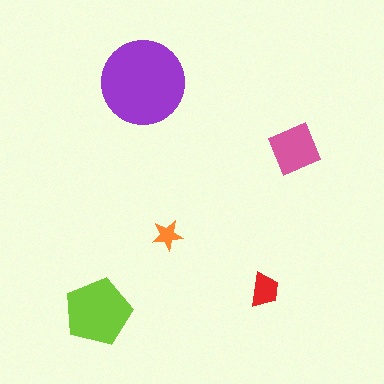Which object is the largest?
The purple circle.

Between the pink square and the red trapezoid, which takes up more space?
The pink square.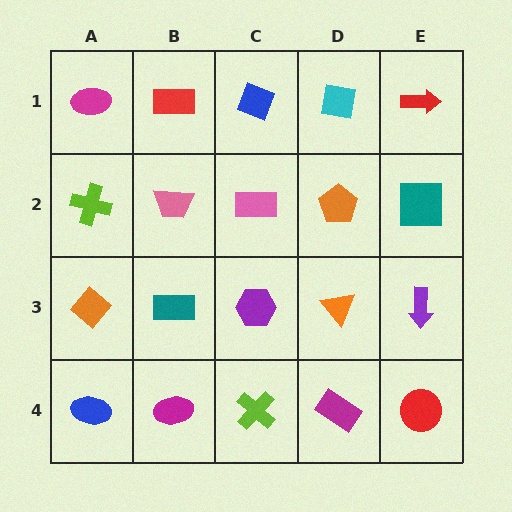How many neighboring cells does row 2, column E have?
3.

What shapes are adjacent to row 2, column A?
A magenta ellipse (row 1, column A), an orange diamond (row 3, column A), a pink trapezoid (row 2, column B).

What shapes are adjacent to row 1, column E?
A teal square (row 2, column E), a cyan square (row 1, column D).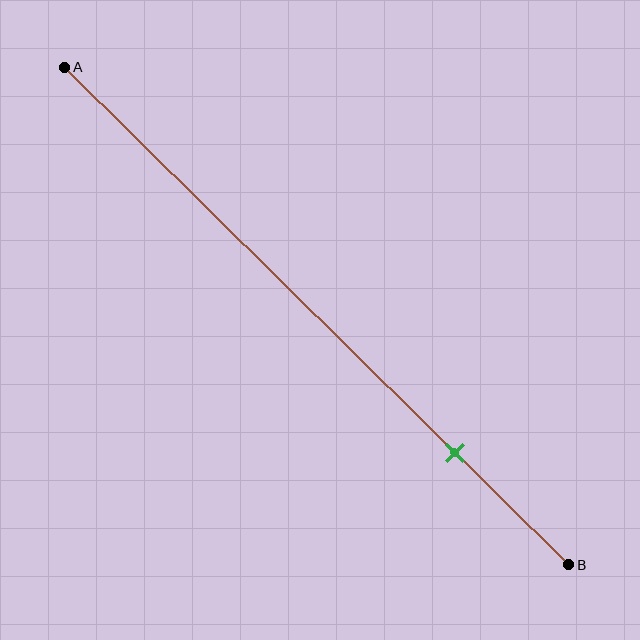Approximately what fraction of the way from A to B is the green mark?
The green mark is approximately 80% of the way from A to B.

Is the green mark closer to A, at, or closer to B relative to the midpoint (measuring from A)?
The green mark is closer to point B than the midpoint of segment AB.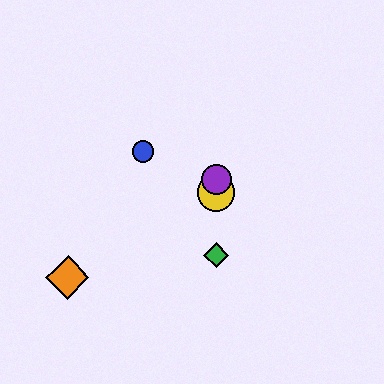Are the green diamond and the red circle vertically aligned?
Yes, both are at x≈216.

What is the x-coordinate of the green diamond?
The green diamond is at x≈216.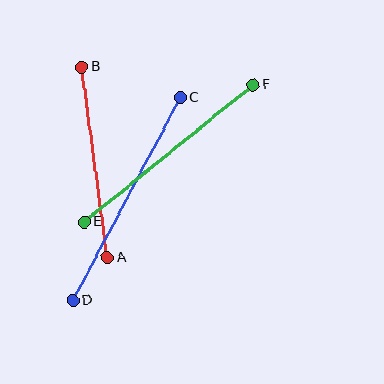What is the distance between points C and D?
The distance is approximately 229 pixels.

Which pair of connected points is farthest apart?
Points C and D are farthest apart.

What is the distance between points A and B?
The distance is approximately 192 pixels.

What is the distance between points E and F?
The distance is approximately 217 pixels.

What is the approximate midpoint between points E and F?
The midpoint is at approximately (169, 153) pixels.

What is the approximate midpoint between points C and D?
The midpoint is at approximately (126, 199) pixels.